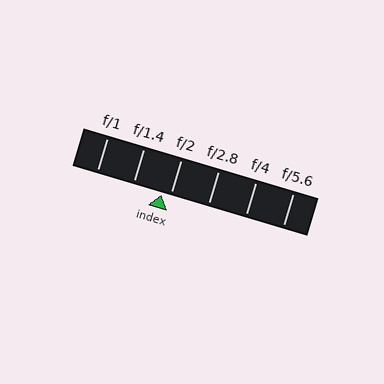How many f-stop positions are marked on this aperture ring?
There are 6 f-stop positions marked.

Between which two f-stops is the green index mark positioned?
The index mark is between f/1.4 and f/2.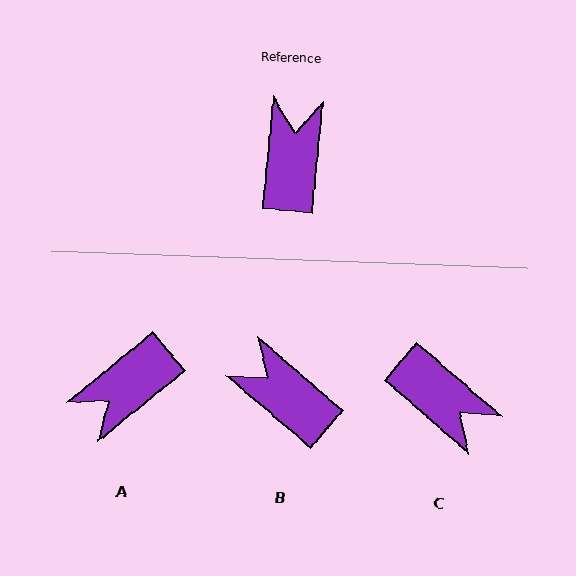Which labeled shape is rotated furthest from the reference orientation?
A, about 135 degrees away.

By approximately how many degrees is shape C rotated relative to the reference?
Approximately 125 degrees clockwise.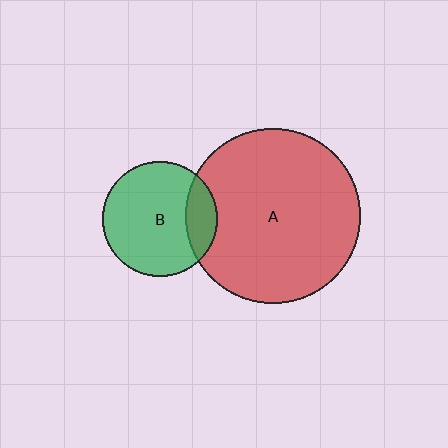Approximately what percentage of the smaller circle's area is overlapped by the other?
Approximately 20%.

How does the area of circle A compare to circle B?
Approximately 2.3 times.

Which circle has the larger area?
Circle A (red).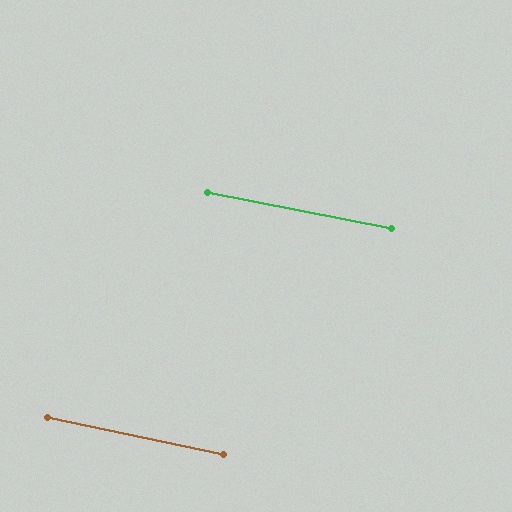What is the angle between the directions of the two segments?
Approximately 1 degree.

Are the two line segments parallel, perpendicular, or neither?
Parallel — their directions differ by only 1.0°.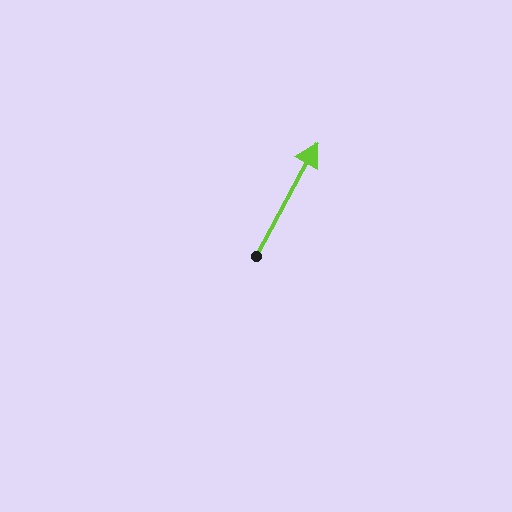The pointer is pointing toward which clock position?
Roughly 1 o'clock.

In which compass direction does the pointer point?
Northeast.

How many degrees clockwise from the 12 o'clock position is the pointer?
Approximately 28 degrees.